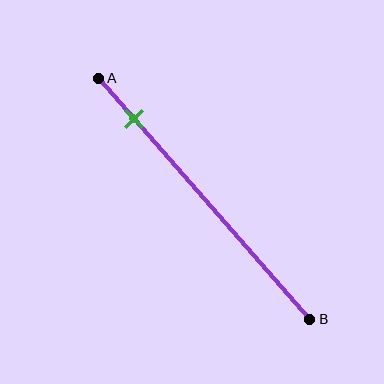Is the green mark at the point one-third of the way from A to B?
No, the mark is at about 15% from A, not at the 33% one-third point.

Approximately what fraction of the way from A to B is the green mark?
The green mark is approximately 15% of the way from A to B.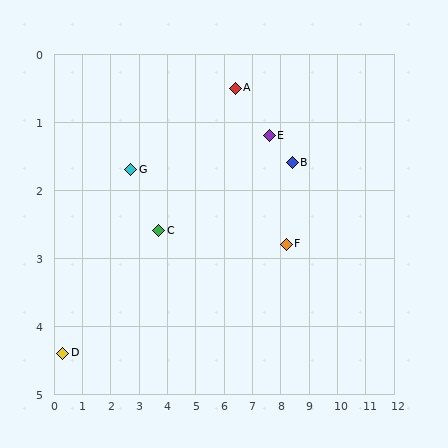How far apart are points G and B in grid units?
Points G and B are about 5.7 grid units apart.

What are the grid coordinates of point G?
Point G is at approximately (2.7, 1.7).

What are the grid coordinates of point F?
Point F is at approximately (8.2, 2.8).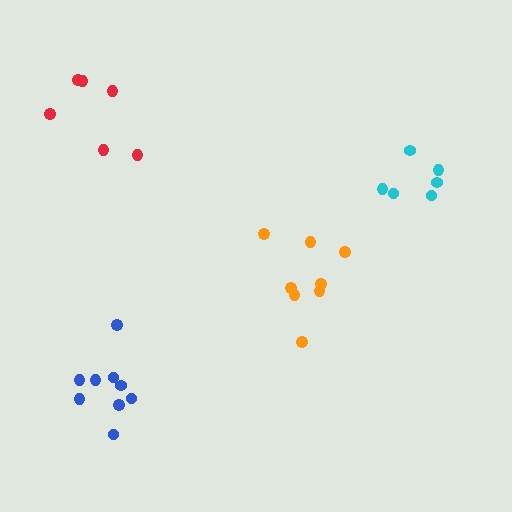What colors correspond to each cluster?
The clusters are colored: cyan, orange, red, blue.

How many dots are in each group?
Group 1: 6 dots, Group 2: 8 dots, Group 3: 6 dots, Group 4: 9 dots (29 total).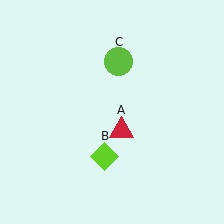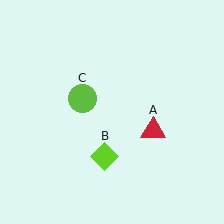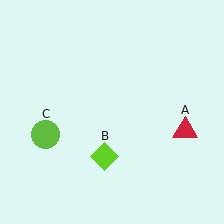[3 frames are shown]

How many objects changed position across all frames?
2 objects changed position: red triangle (object A), lime circle (object C).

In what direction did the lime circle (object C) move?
The lime circle (object C) moved down and to the left.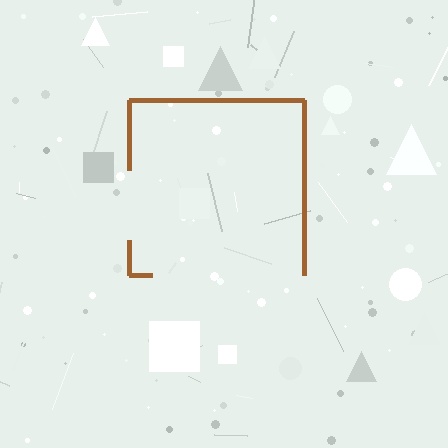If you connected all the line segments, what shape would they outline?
They would outline a square.